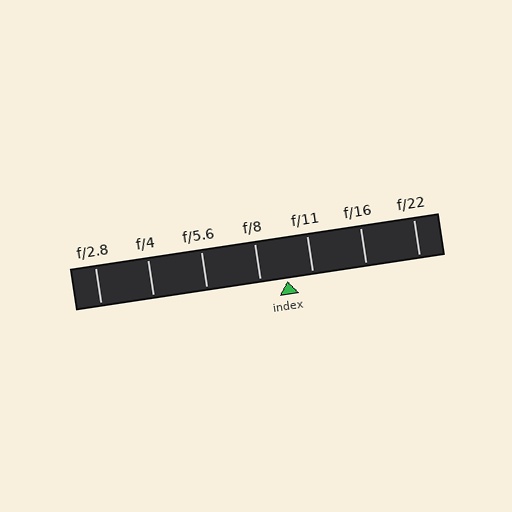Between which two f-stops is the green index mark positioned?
The index mark is between f/8 and f/11.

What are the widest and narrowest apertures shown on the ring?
The widest aperture shown is f/2.8 and the narrowest is f/22.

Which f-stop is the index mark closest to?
The index mark is closest to f/11.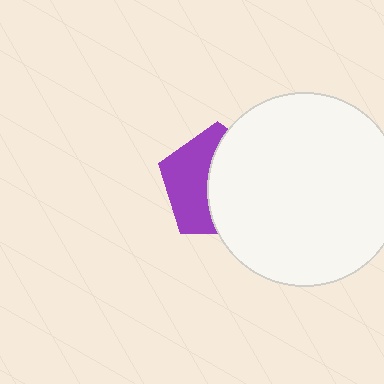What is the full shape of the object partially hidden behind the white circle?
The partially hidden object is a purple pentagon.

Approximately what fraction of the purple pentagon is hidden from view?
Roughly 55% of the purple pentagon is hidden behind the white circle.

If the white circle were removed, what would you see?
You would see the complete purple pentagon.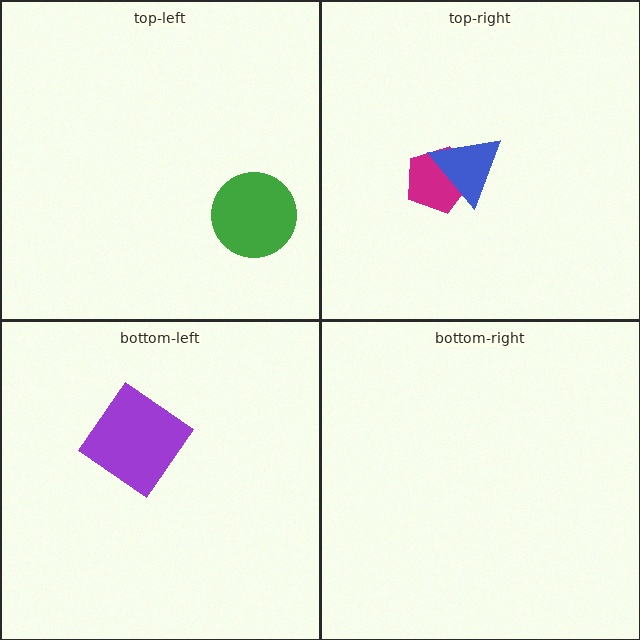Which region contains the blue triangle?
The top-right region.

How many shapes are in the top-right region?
2.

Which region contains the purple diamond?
The bottom-left region.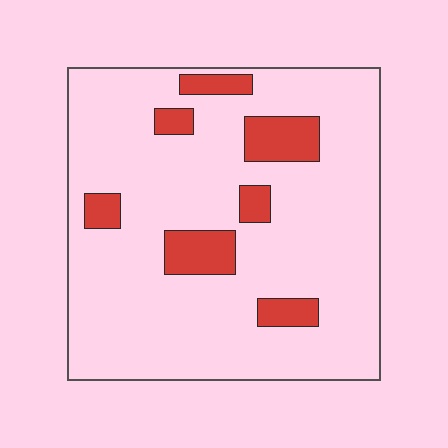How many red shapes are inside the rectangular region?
7.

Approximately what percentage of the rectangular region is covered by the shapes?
Approximately 15%.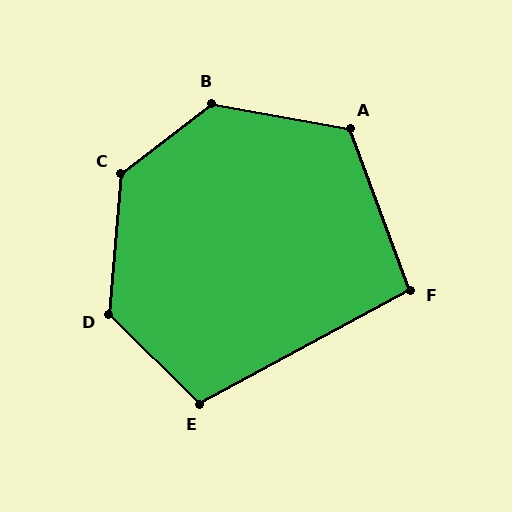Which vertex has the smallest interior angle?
F, at approximately 98 degrees.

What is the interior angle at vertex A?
Approximately 121 degrees (obtuse).